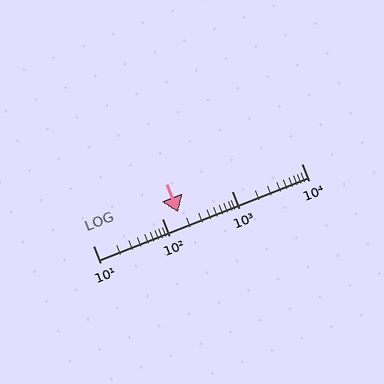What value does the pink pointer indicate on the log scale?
The pointer indicates approximately 170.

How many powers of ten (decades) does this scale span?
The scale spans 3 decades, from 10 to 10000.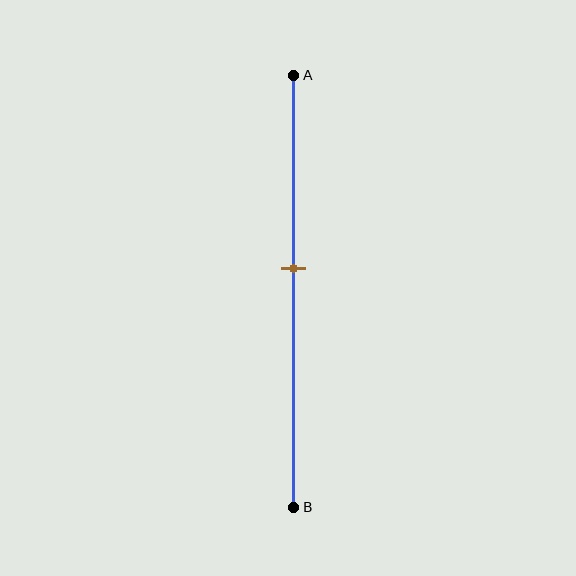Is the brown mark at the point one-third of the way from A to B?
No, the mark is at about 45% from A, not at the 33% one-third point.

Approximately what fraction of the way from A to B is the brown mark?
The brown mark is approximately 45% of the way from A to B.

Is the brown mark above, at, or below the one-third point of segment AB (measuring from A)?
The brown mark is below the one-third point of segment AB.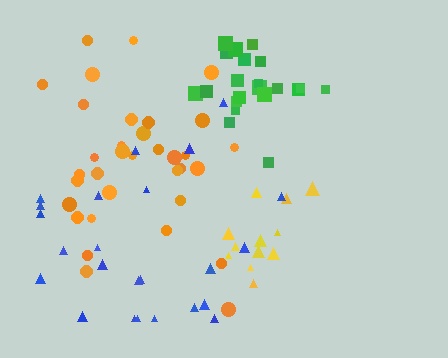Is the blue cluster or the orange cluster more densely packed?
Orange.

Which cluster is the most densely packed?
Green.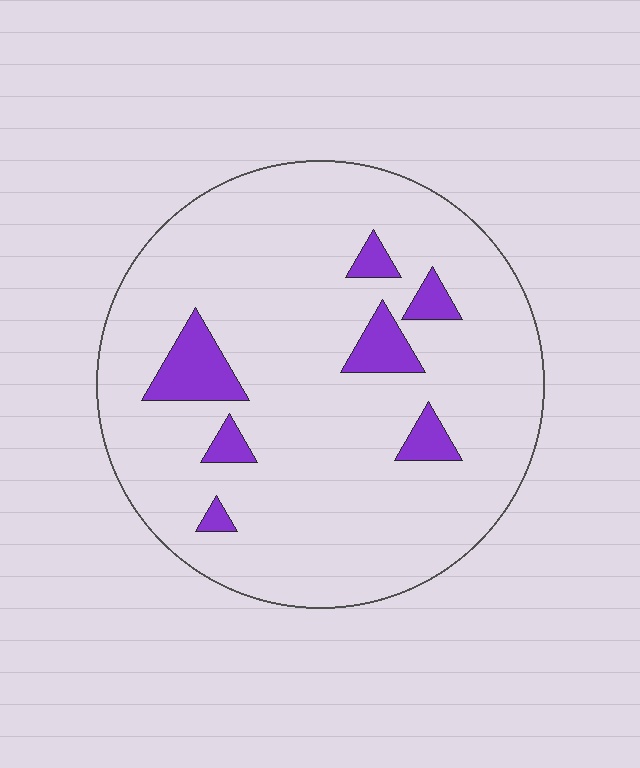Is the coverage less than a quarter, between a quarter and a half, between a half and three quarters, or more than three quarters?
Less than a quarter.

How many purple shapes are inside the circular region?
7.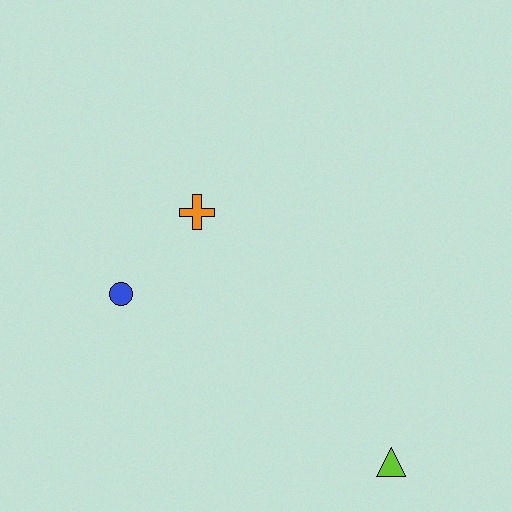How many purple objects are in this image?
There are no purple objects.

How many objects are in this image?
There are 3 objects.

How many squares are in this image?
There are no squares.